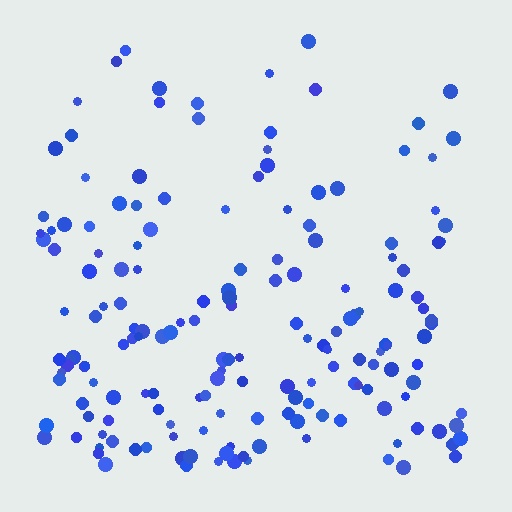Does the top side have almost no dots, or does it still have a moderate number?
Still a moderate number, just noticeably fewer than the bottom.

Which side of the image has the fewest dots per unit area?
The top.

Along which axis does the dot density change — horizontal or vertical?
Vertical.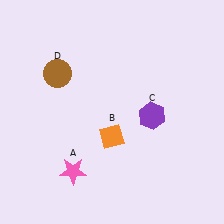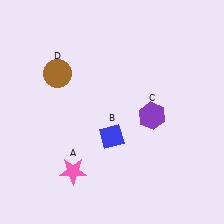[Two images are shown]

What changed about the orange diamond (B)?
In Image 1, B is orange. In Image 2, it changed to blue.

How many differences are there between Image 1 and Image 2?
There is 1 difference between the two images.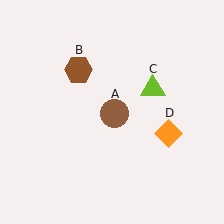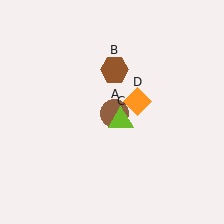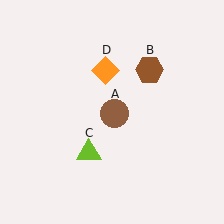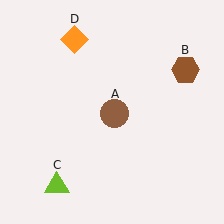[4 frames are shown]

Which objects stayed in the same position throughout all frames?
Brown circle (object A) remained stationary.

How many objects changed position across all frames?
3 objects changed position: brown hexagon (object B), lime triangle (object C), orange diamond (object D).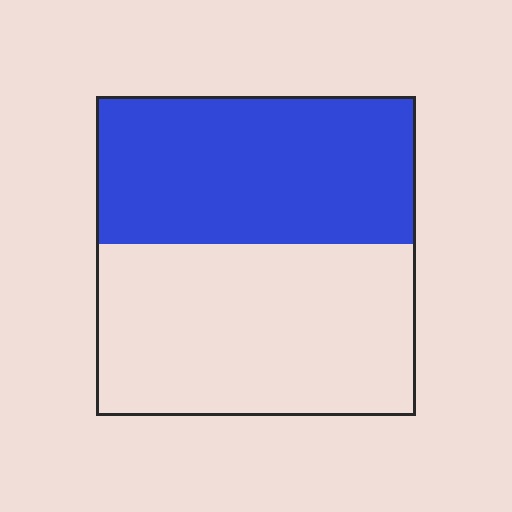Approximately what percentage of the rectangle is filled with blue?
Approximately 45%.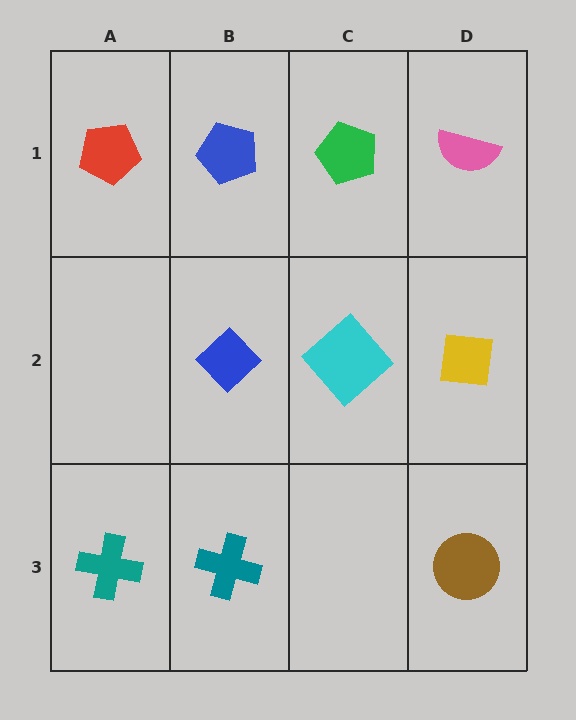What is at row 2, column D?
A yellow square.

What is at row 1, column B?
A blue pentagon.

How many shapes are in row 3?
3 shapes.